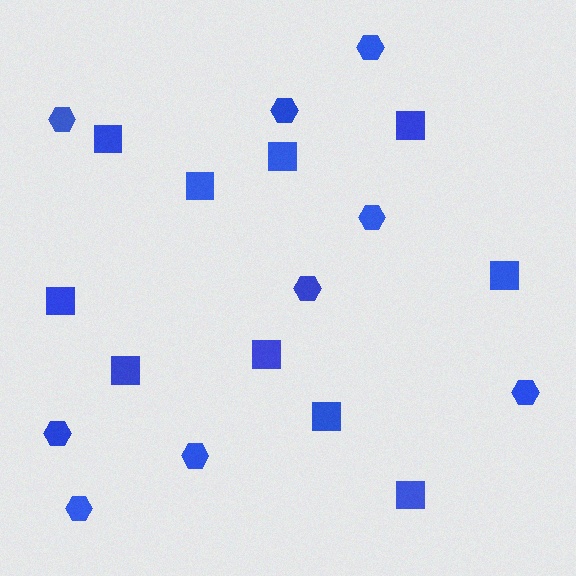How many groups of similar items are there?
There are 2 groups: one group of squares (10) and one group of hexagons (9).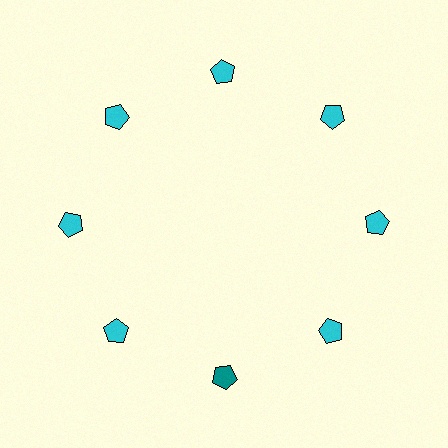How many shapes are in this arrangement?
There are 8 shapes arranged in a ring pattern.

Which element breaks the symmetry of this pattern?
The teal pentagon at roughly the 6 o'clock position breaks the symmetry. All other shapes are cyan pentagons.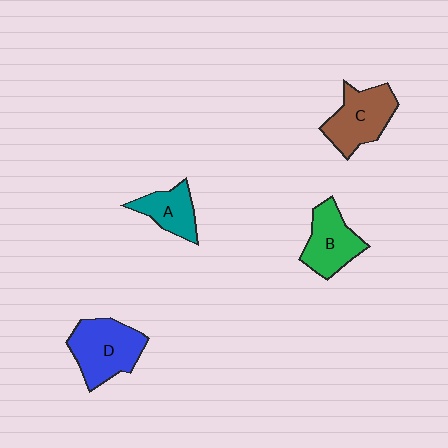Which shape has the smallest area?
Shape A (teal).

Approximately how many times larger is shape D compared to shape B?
Approximately 1.3 times.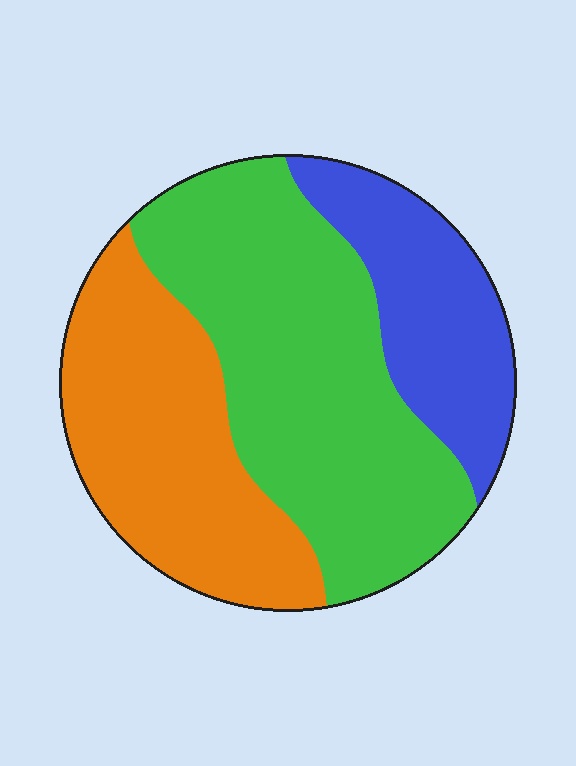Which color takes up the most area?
Green, at roughly 45%.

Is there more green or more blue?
Green.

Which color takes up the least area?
Blue, at roughly 20%.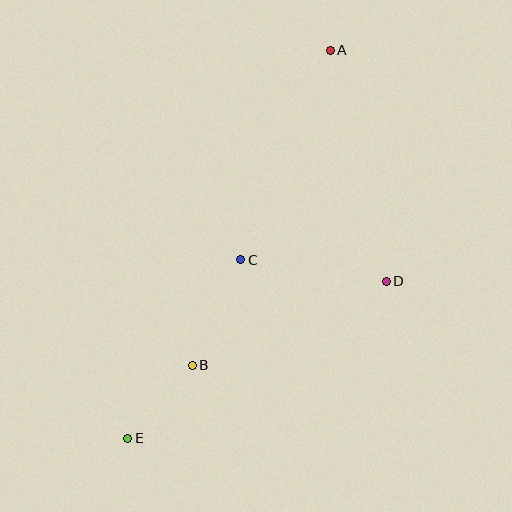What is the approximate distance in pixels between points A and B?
The distance between A and B is approximately 344 pixels.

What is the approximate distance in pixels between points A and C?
The distance between A and C is approximately 228 pixels.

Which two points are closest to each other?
Points B and E are closest to each other.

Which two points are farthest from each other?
Points A and E are farthest from each other.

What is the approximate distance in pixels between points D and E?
The distance between D and E is approximately 303 pixels.